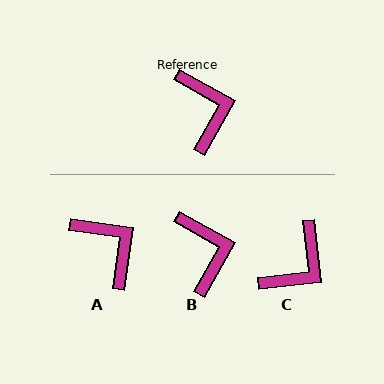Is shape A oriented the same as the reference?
No, it is off by about 21 degrees.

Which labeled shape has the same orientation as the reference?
B.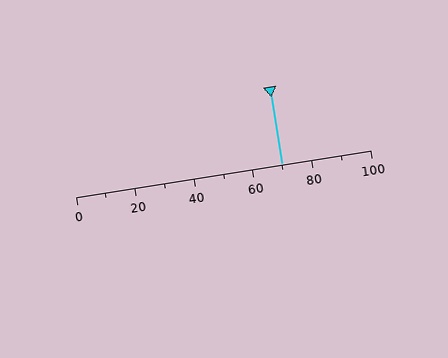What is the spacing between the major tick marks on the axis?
The major ticks are spaced 20 apart.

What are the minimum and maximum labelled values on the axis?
The axis runs from 0 to 100.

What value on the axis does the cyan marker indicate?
The marker indicates approximately 70.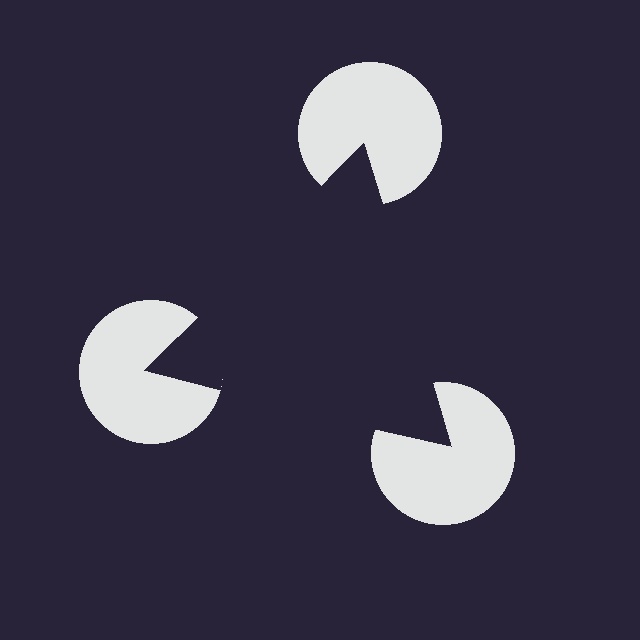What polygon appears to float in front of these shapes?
An illusory triangle — its edges are inferred from the aligned wedge cuts in the pac-man discs, not physically drawn.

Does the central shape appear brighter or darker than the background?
It typically appears slightly darker than the background, even though no actual brightness change is drawn.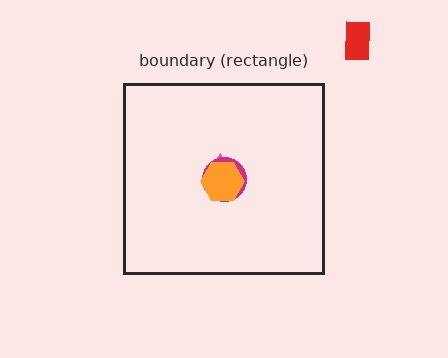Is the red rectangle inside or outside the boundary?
Outside.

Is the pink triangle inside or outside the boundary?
Inside.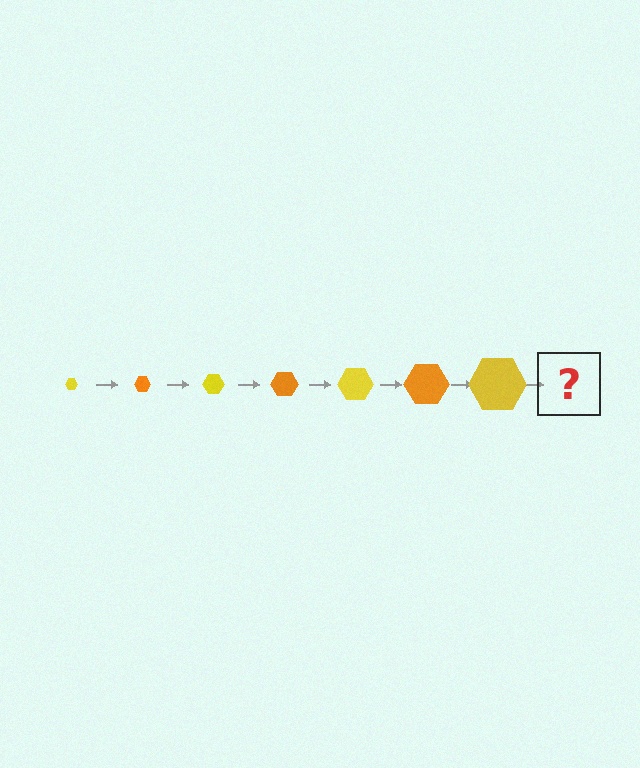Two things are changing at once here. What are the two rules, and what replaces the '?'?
The two rules are that the hexagon grows larger each step and the color cycles through yellow and orange. The '?' should be an orange hexagon, larger than the previous one.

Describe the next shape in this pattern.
It should be an orange hexagon, larger than the previous one.